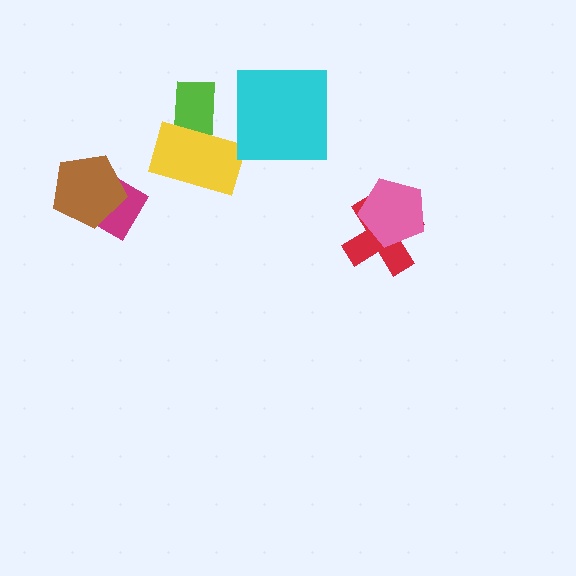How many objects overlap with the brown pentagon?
1 object overlaps with the brown pentagon.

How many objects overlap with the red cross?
1 object overlaps with the red cross.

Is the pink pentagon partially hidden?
No, no other shape covers it.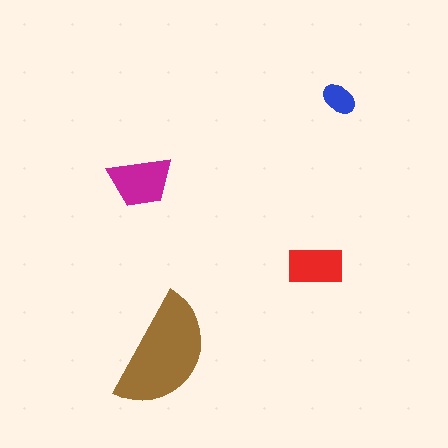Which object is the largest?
The brown semicircle.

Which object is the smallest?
The blue ellipse.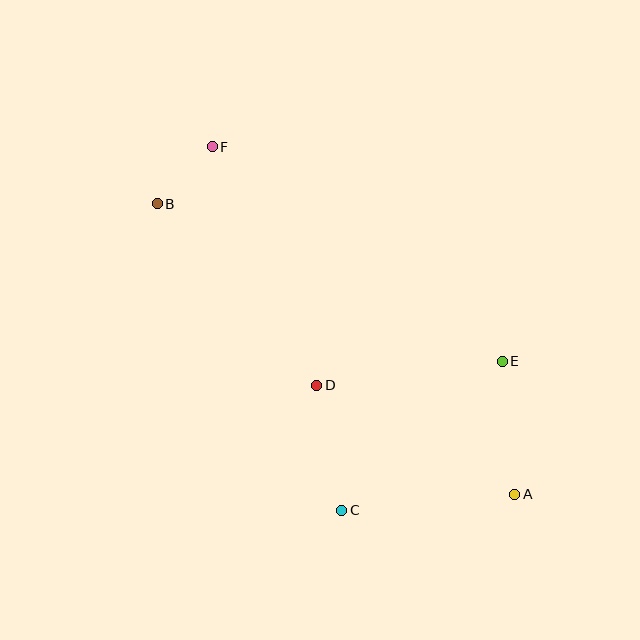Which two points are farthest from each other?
Points A and F are farthest from each other.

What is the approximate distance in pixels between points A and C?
The distance between A and C is approximately 173 pixels.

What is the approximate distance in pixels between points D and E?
The distance between D and E is approximately 187 pixels.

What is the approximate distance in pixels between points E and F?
The distance between E and F is approximately 361 pixels.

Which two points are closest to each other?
Points B and F are closest to each other.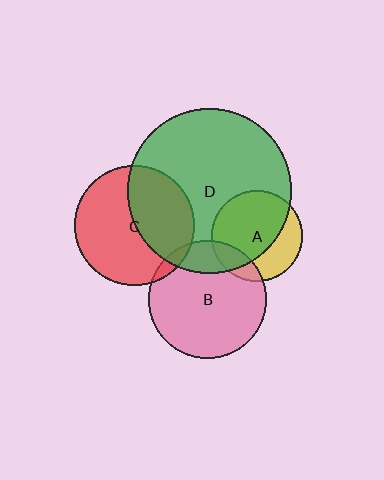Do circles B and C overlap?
Yes.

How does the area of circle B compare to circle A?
Approximately 1.7 times.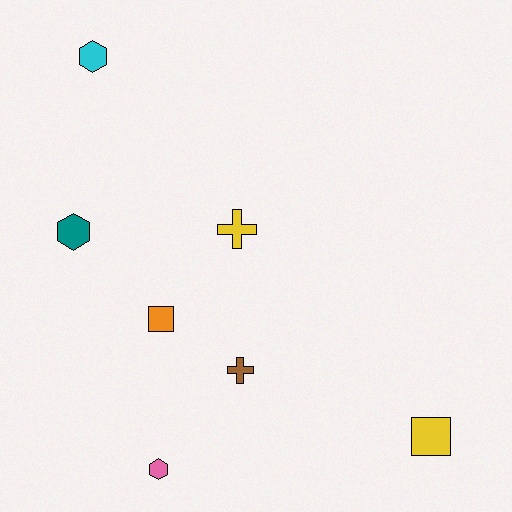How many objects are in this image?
There are 7 objects.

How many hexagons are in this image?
There are 3 hexagons.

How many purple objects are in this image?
There are no purple objects.